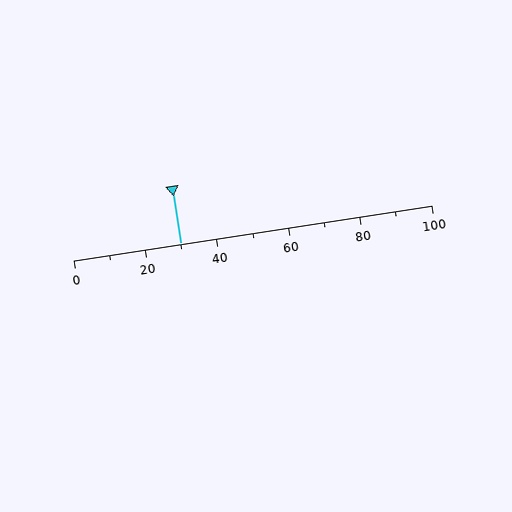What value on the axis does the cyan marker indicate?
The marker indicates approximately 30.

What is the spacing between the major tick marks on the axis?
The major ticks are spaced 20 apart.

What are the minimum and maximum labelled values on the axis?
The axis runs from 0 to 100.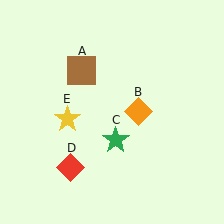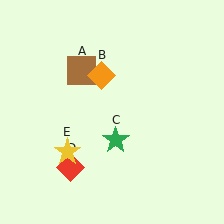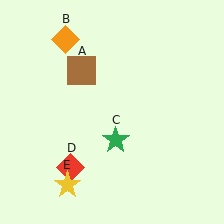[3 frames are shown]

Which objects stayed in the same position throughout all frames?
Brown square (object A) and green star (object C) and red diamond (object D) remained stationary.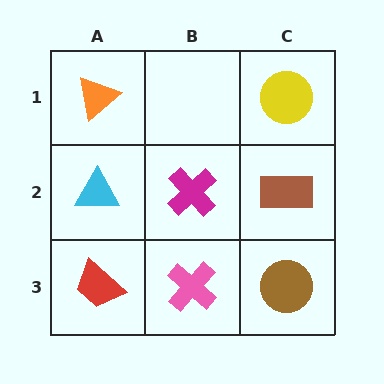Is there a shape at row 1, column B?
No, that cell is empty.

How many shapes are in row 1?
2 shapes.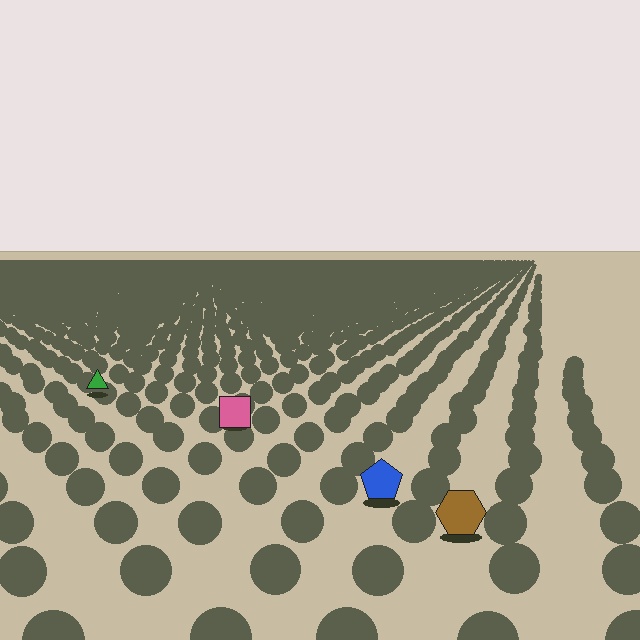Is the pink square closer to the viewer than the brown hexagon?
No. The brown hexagon is closer — you can tell from the texture gradient: the ground texture is coarser near it.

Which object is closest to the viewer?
The brown hexagon is closest. The texture marks near it are larger and more spread out.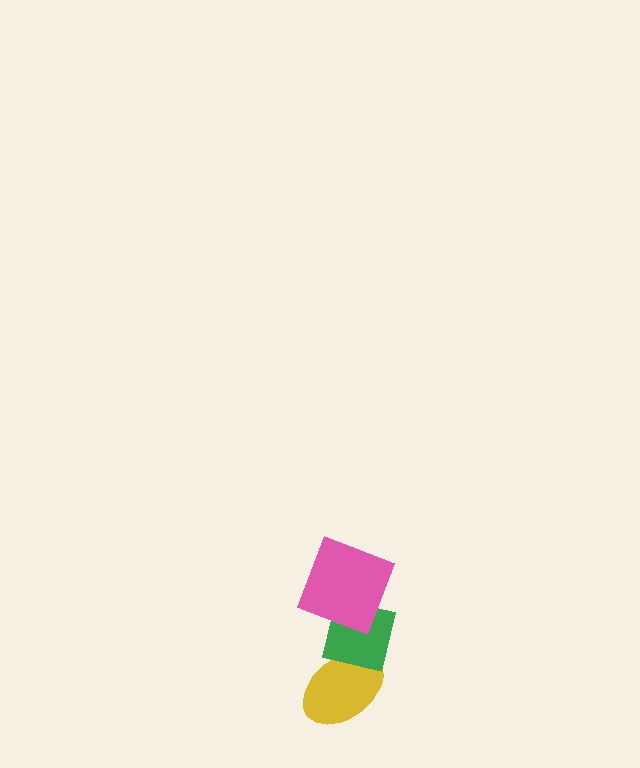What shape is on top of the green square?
The pink square is on top of the green square.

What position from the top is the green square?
The green square is 2nd from the top.